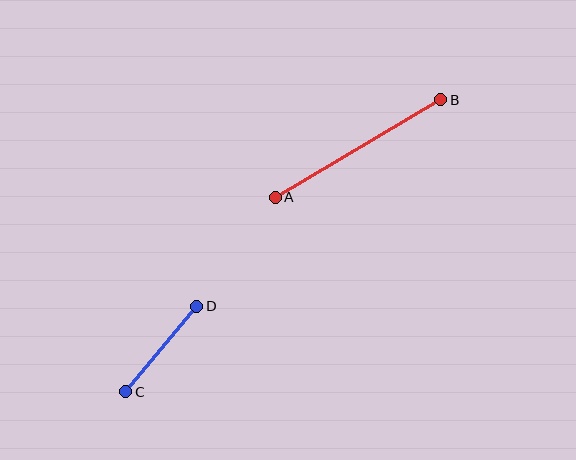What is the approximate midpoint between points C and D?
The midpoint is at approximately (161, 349) pixels.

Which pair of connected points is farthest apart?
Points A and B are farthest apart.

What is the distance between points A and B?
The distance is approximately 192 pixels.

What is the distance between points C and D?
The distance is approximately 111 pixels.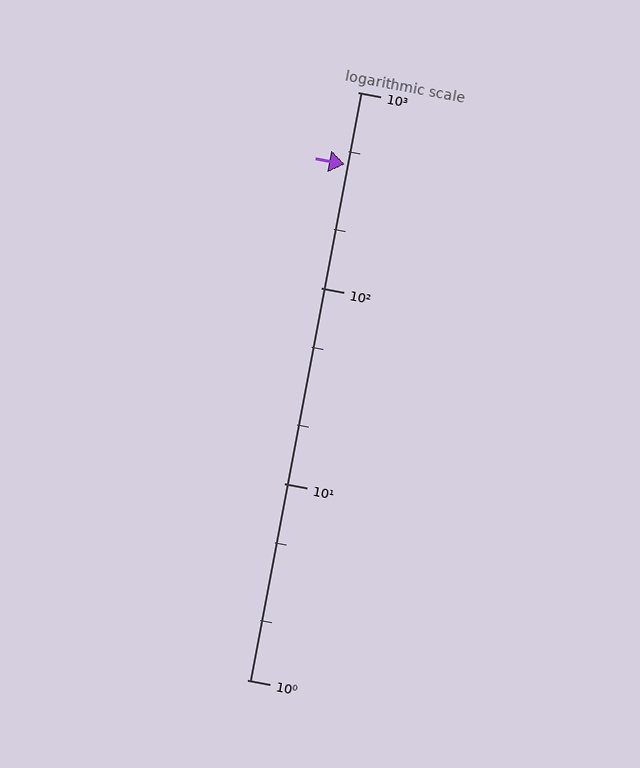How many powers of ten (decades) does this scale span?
The scale spans 3 decades, from 1 to 1000.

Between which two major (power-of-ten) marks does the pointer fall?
The pointer is between 100 and 1000.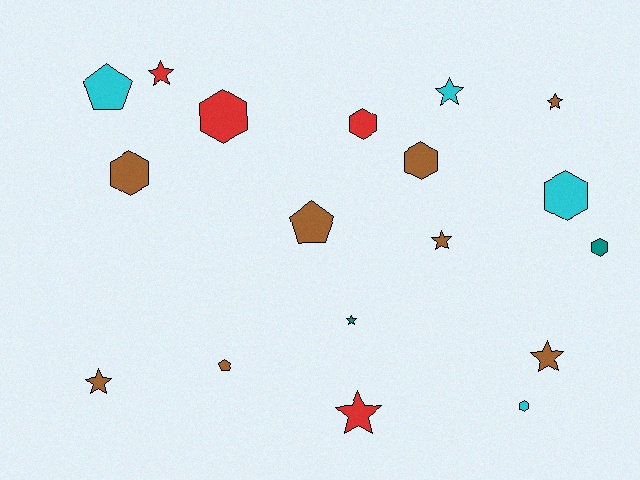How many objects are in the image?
There are 18 objects.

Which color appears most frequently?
Brown, with 8 objects.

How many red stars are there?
There are 2 red stars.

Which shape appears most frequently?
Star, with 8 objects.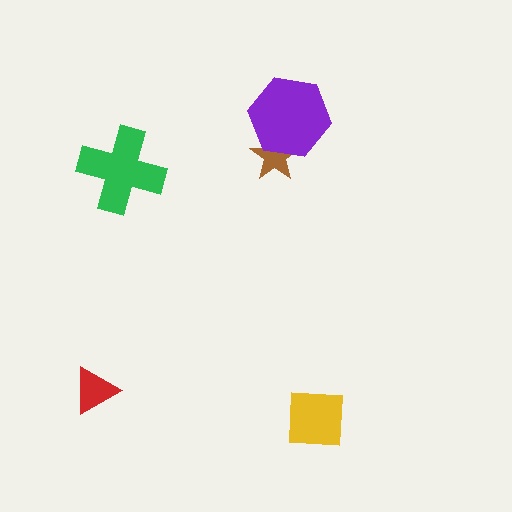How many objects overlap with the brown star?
1 object overlaps with the brown star.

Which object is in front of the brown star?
The purple hexagon is in front of the brown star.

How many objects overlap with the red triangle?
0 objects overlap with the red triangle.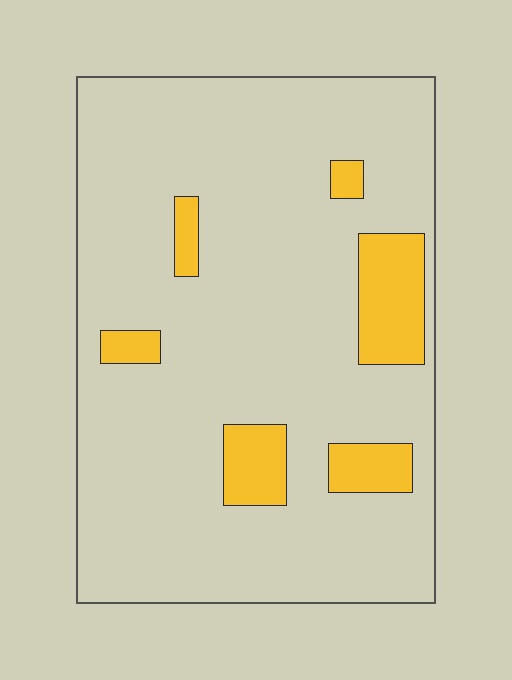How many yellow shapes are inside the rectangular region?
6.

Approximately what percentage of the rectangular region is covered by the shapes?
Approximately 15%.